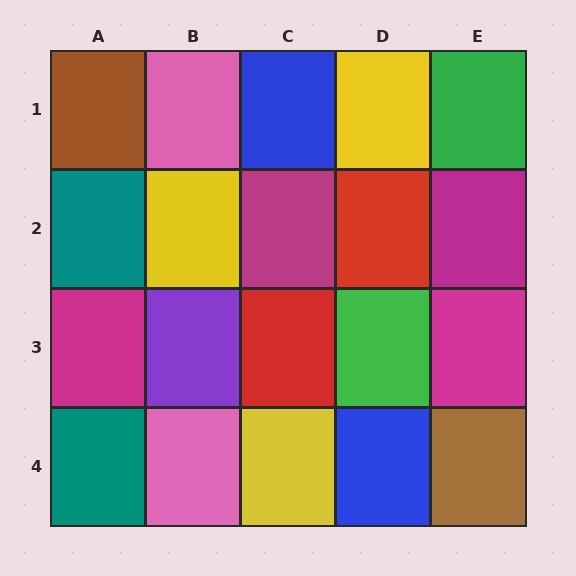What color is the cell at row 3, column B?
Purple.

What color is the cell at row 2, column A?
Teal.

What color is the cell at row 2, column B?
Yellow.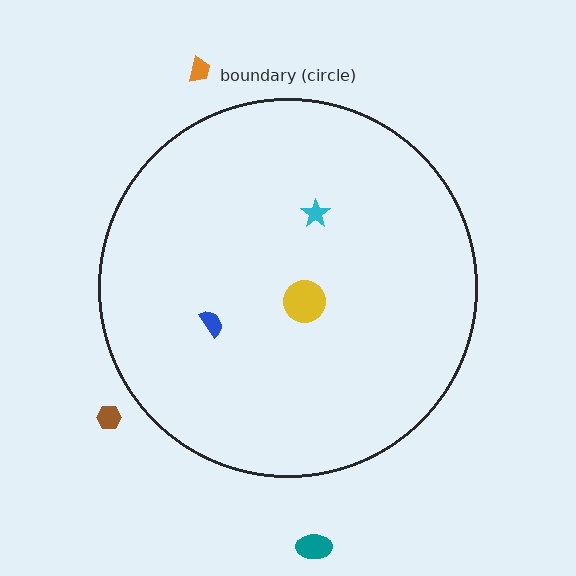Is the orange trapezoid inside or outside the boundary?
Outside.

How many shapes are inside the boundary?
3 inside, 3 outside.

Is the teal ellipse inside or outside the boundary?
Outside.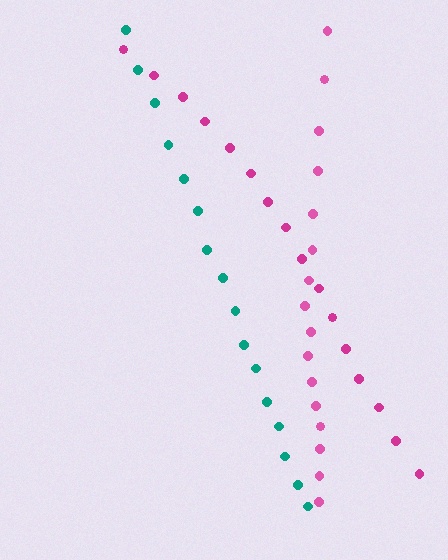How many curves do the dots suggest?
There are 3 distinct paths.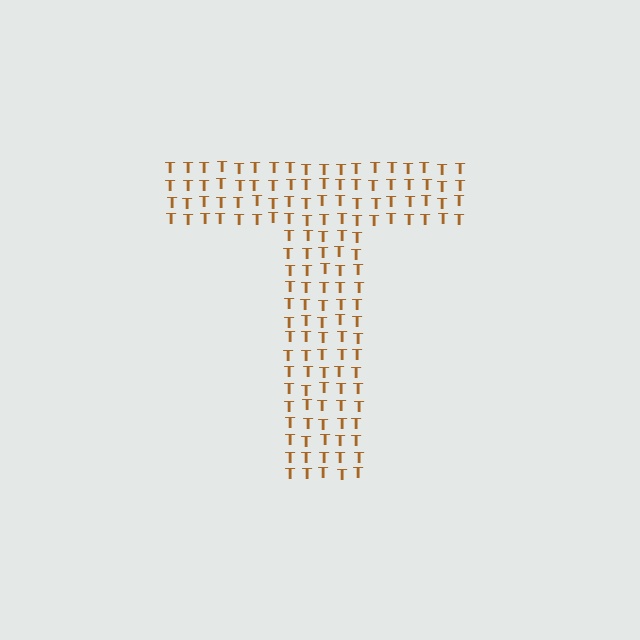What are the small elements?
The small elements are letter T's.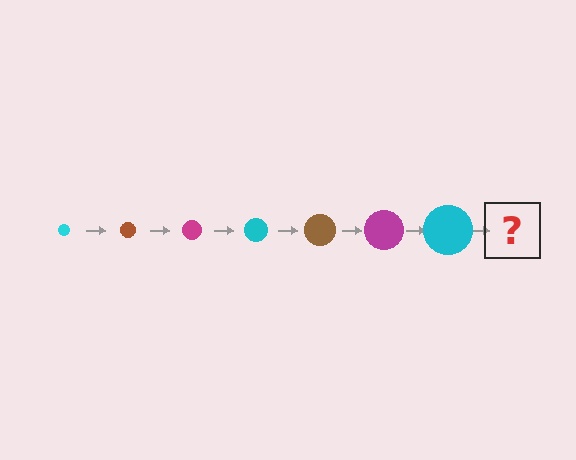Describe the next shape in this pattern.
It should be a brown circle, larger than the previous one.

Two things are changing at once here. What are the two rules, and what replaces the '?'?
The two rules are that the circle grows larger each step and the color cycles through cyan, brown, and magenta. The '?' should be a brown circle, larger than the previous one.